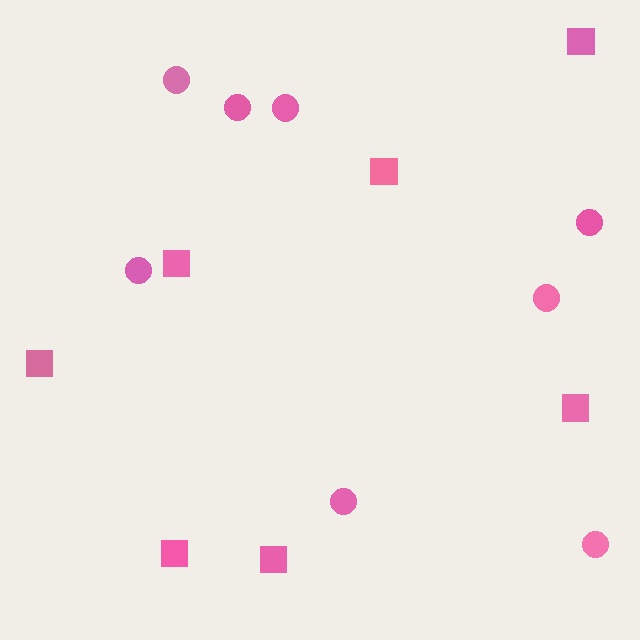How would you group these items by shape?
There are 2 groups: one group of squares (7) and one group of circles (8).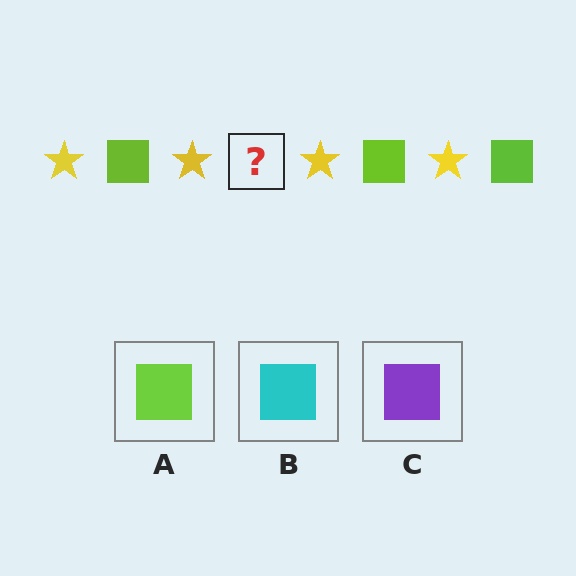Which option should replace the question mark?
Option A.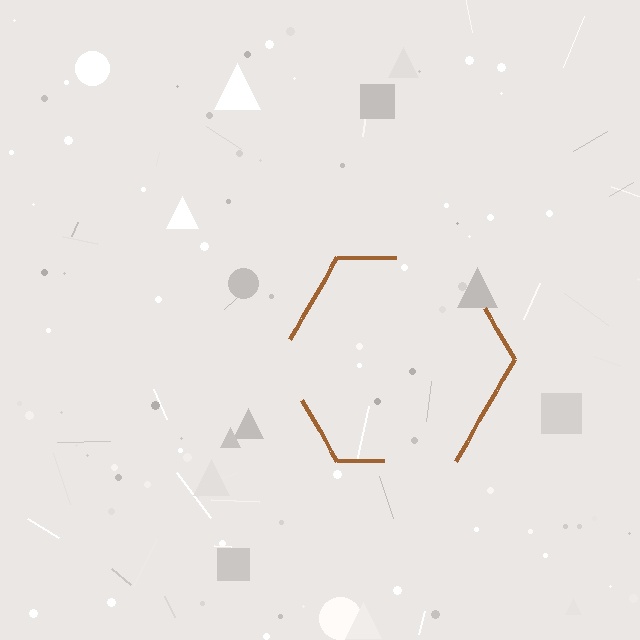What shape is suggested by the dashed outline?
The dashed outline suggests a hexagon.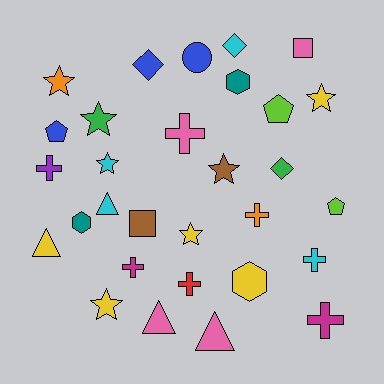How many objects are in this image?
There are 30 objects.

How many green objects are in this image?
There are 2 green objects.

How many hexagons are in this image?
There are 3 hexagons.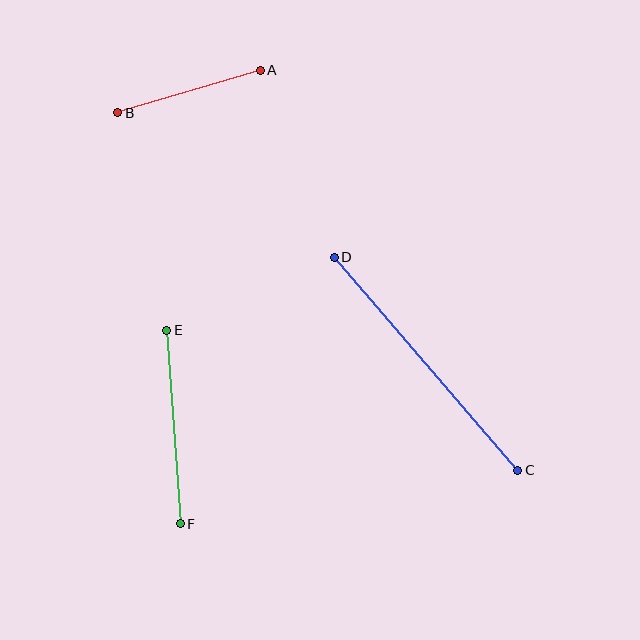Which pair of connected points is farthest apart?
Points C and D are farthest apart.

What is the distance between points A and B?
The distance is approximately 149 pixels.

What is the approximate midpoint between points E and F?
The midpoint is at approximately (174, 427) pixels.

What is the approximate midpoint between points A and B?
The midpoint is at approximately (189, 91) pixels.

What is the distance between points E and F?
The distance is approximately 194 pixels.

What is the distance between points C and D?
The distance is approximately 281 pixels.